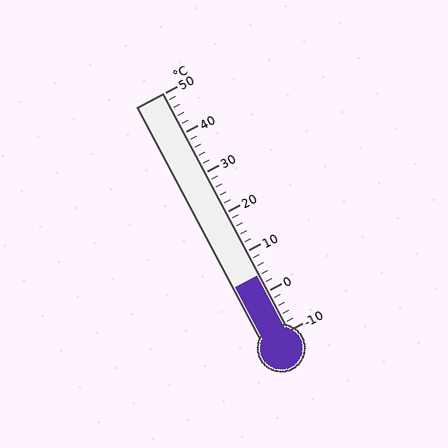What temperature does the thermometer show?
The thermometer shows approximately 4°C.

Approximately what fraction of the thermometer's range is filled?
The thermometer is filled to approximately 25% of its range.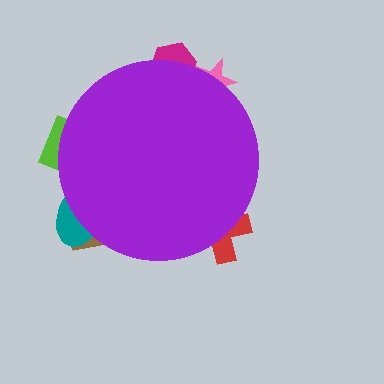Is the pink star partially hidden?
Yes, the pink star is partially hidden behind the purple circle.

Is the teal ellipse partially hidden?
Yes, the teal ellipse is partially hidden behind the purple circle.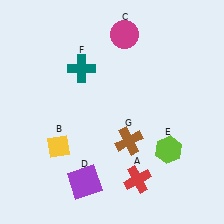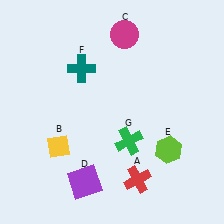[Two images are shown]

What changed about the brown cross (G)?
In Image 1, G is brown. In Image 2, it changed to green.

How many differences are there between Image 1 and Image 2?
There is 1 difference between the two images.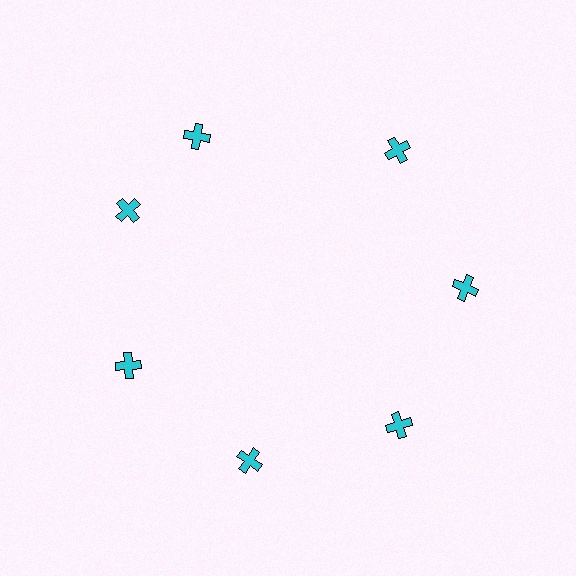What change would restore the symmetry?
The symmetry would be restored by rotating it back into even spacing with its neighbors so that all 7 crosses sit at equal angles and equal distance from the center.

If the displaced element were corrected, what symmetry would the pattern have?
It would have 7-fold rotational symmetry — the pattern would map onto itself every 51 degrees.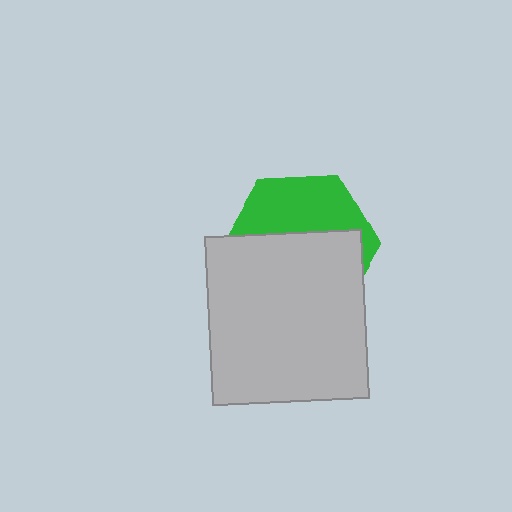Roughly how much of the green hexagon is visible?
A small part of it is visible (roughly 39%).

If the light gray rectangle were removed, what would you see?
You would see the complete green hexagon.